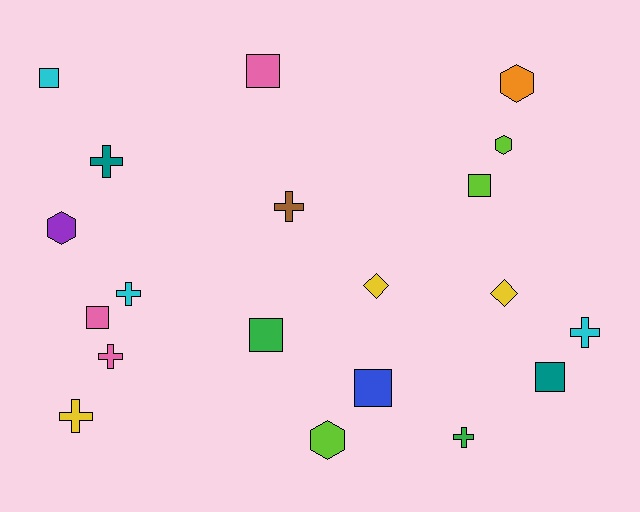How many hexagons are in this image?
There are 4 hexagons.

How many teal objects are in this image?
There are 2 teal objects.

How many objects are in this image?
There are 20 objects.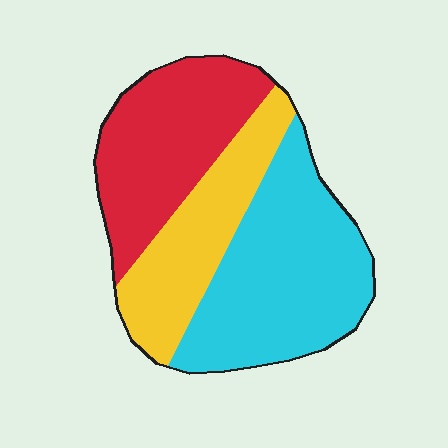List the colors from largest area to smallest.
From largest to smallest: cyan, red, yellow.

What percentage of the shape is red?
Red covers 32% of the shape.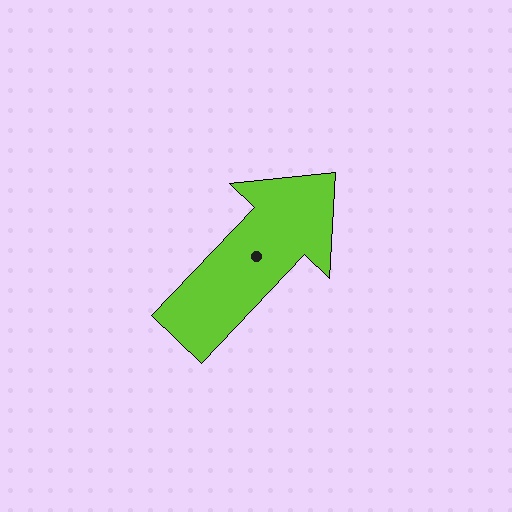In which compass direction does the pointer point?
Northeast.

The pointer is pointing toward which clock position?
Roughly 1 o'clock.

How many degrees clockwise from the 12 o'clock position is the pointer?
Approximately 44 degrees.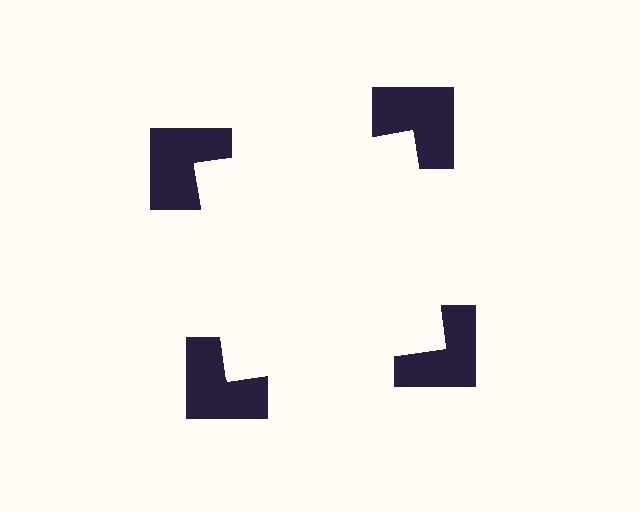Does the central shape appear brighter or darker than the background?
It typically appears slightly brighter than the background, even though no actual brightness change is drawn.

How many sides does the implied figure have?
4 sides.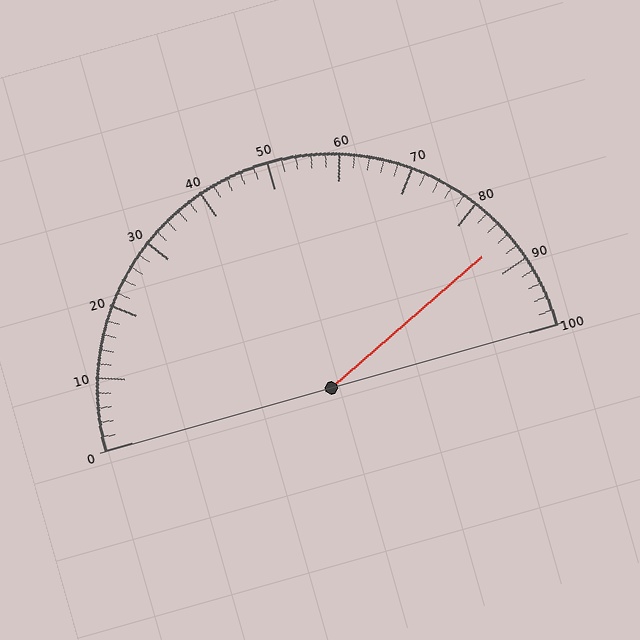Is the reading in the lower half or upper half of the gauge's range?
The reading is in the upper half of the range (0 to 100).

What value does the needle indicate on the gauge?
The needle indicates approximately 86.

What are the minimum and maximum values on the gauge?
The gauge ranges from 0 to 100.